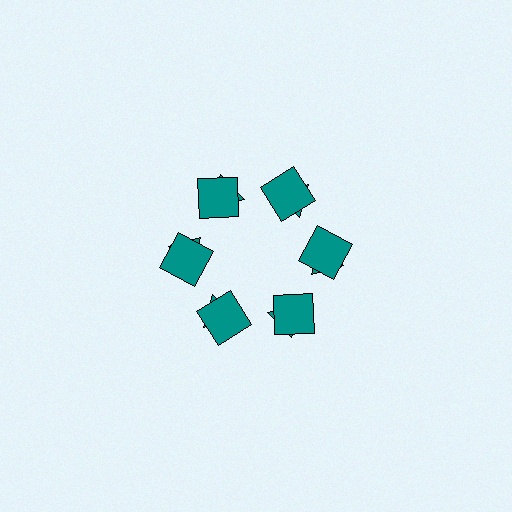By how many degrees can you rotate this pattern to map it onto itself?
The pattern maps onto itself every 60 degrees of rotation.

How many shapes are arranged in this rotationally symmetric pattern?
There are 12 shapes, arranged in 6 groups of 2.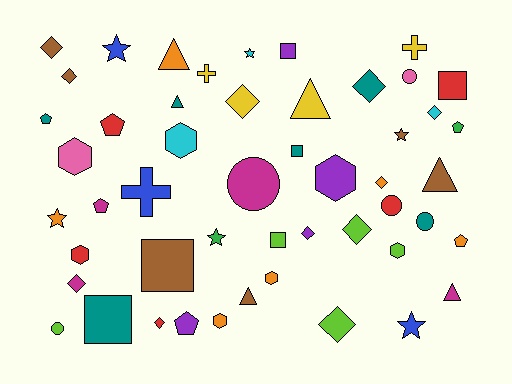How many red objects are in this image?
There are 5 red objects.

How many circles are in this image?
There are 5 circles.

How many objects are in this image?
There are 50 objects.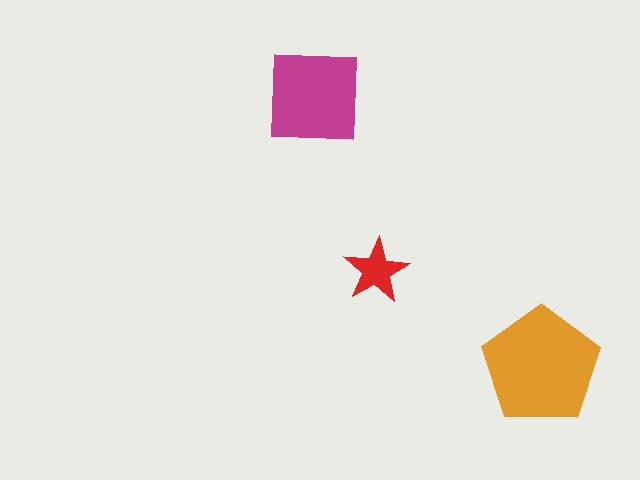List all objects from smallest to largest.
The red star, the magenta square, the orange pentagon.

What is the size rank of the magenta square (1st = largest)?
2nd.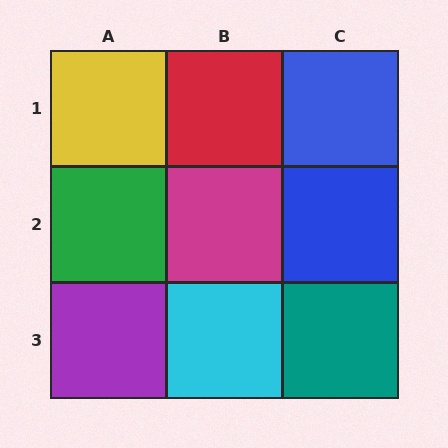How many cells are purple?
1 cell is purple.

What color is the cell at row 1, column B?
Red.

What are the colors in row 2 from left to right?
Green, magenta, blue.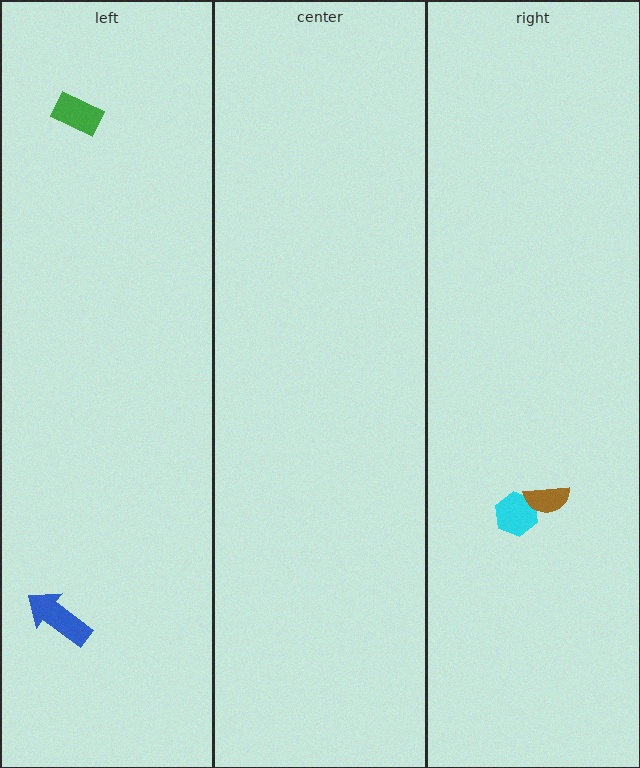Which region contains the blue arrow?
The left region.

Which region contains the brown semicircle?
The right region.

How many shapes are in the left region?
2.